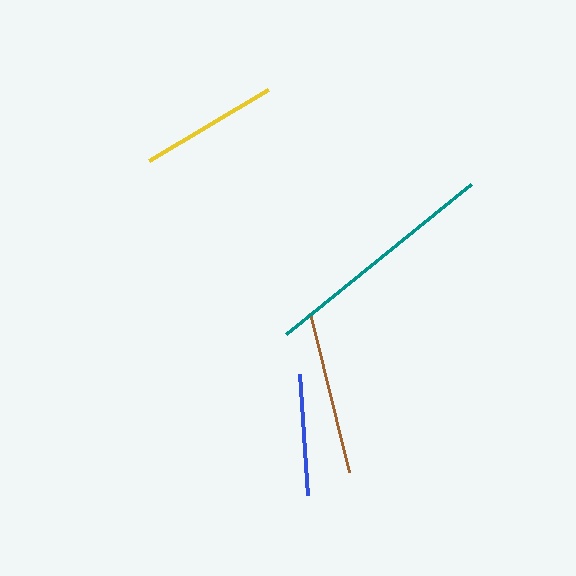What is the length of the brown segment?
The brown segment is approximately 163 pixels long.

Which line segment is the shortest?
The blue line is the shortest at approximately 122 pixels.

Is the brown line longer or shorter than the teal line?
The teal line is longer than the brown line.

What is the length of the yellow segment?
The yellow segment is approximately 139 pixels long.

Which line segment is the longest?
The teal line is the longest at approximately 239 pixels.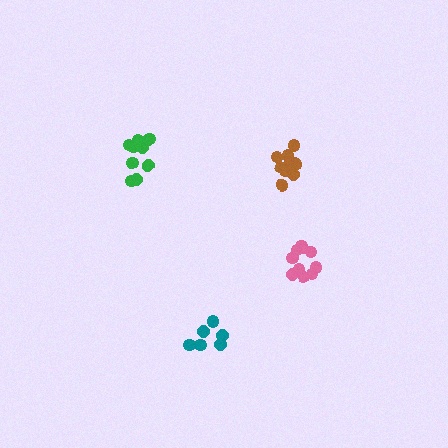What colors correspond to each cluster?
The clusters are colored: teal, pink, green, brown.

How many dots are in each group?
Group 1: 6 dots, Group 2: 10 dots, Group 3: 11 dots, Group 4: 10 dots (37 total).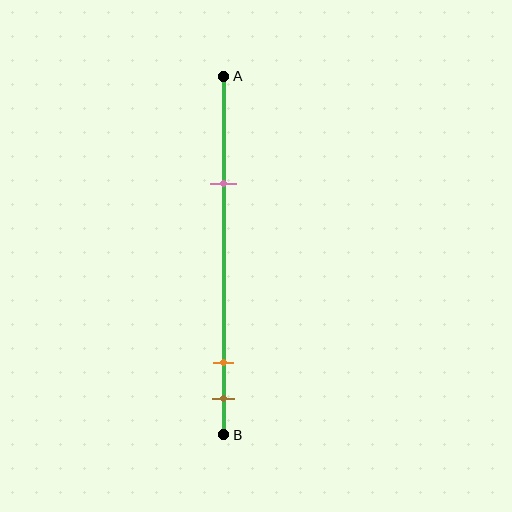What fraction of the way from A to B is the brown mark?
The brown mark is approximately 90% (0.9) of the way from A to B.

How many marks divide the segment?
There are 3 marks dividing the segment.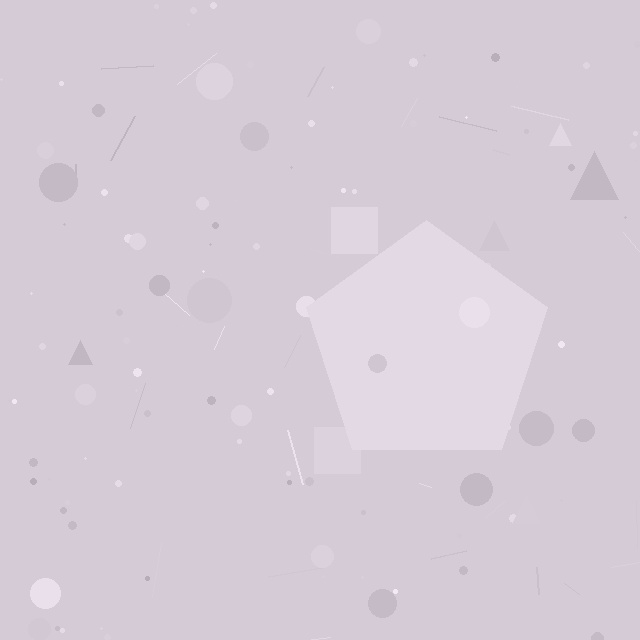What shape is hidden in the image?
A pentagon is hidden in the image.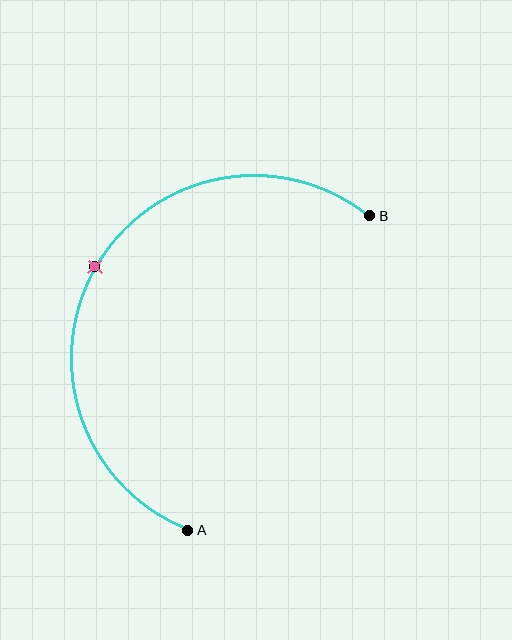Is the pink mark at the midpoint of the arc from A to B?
Yes. The pink mark lies on the arc at equal arc-length from both A and B — it is the arc midpoint.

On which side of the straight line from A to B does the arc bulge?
The arc bulges to the left of the straight line connecting A and B.